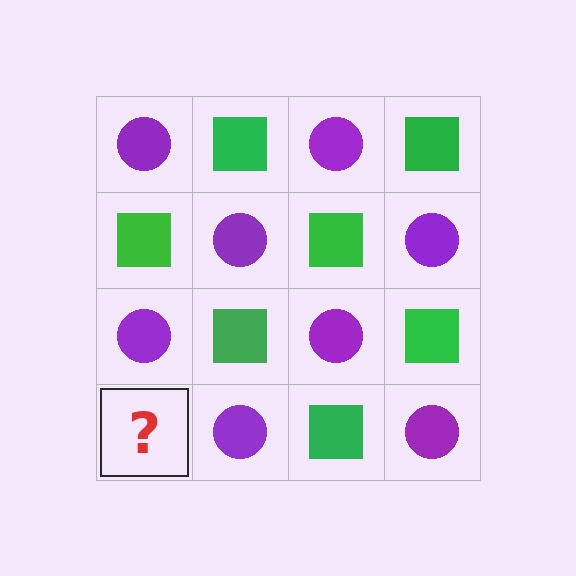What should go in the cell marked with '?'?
The missing cell should contain a green square.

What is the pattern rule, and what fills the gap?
The rule is that it alternates purple circle and green square in a checkerboard pattern. The gap should be filled with a green square.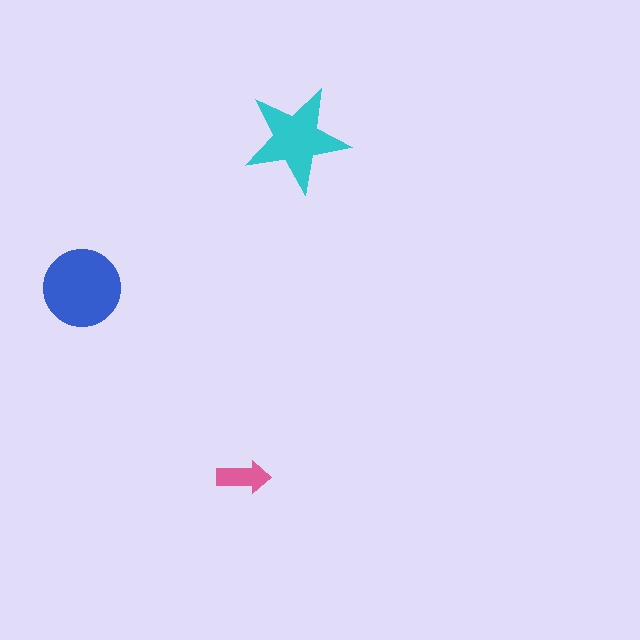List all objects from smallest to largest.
The pink arrow, the cyan star, the blue circle.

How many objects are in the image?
There are 3 objects in the image.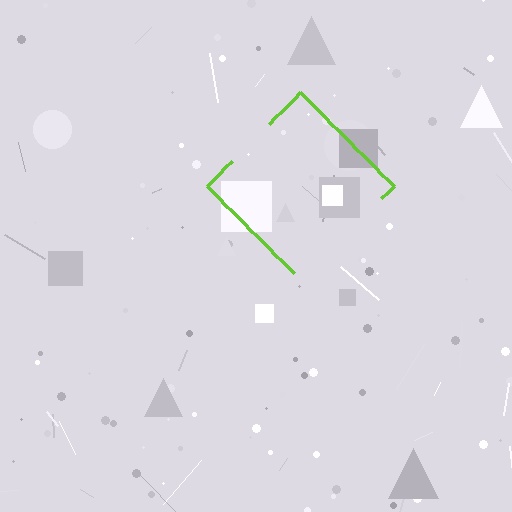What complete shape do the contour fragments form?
The contour fragments form a diamond.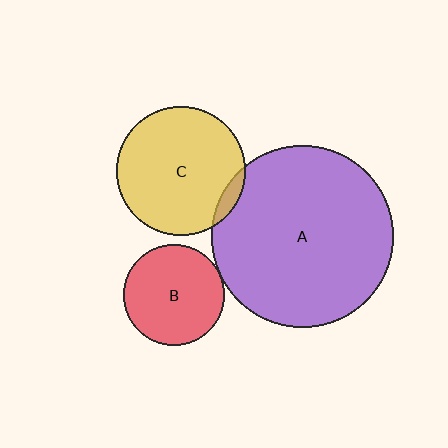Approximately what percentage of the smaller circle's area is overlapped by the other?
Approximately 5%.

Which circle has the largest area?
Circle A (purple).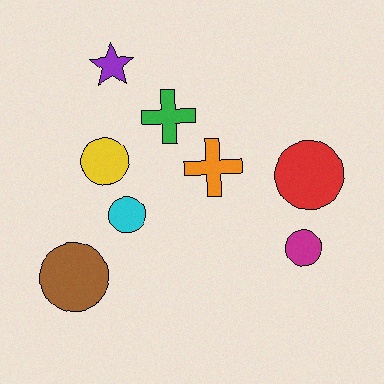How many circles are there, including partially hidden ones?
There are 5 circles.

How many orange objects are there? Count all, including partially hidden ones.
There is 1 orange object.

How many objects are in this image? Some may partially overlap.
There are 8 objects.